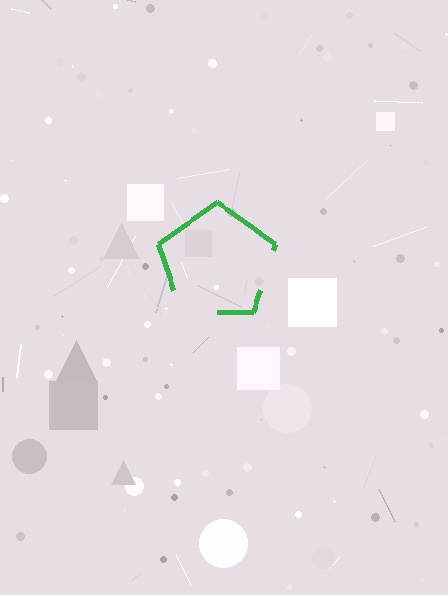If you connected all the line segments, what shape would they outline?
They would outline a pentagon.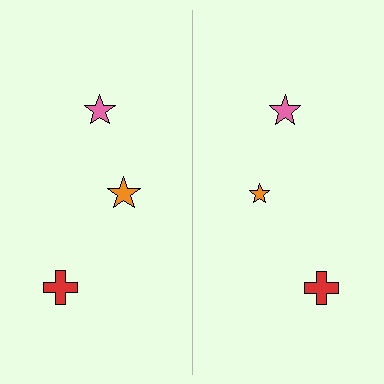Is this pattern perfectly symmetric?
No, the pattern is not perfectly symmetric. The orange star on the right side has a different size than its mirror counterpart.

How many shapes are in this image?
There are 6 shapes in this image.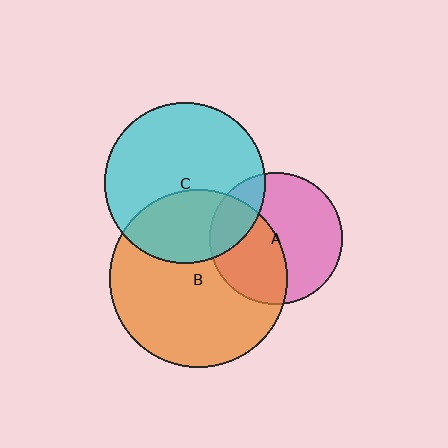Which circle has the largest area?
Circle B (orange).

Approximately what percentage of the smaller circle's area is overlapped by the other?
Approximately 35%.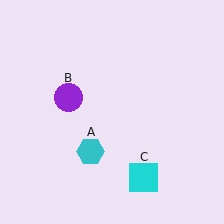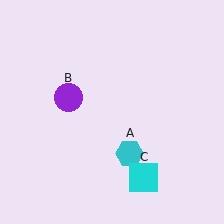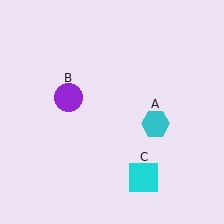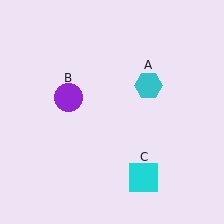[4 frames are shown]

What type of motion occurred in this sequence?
The cyan hexagon (object A) rotated counterclockwise around the center of the scene.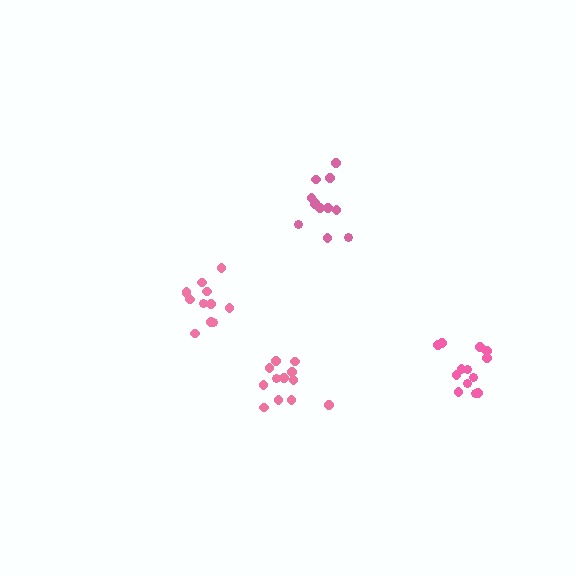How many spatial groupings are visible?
There are 4 spatial groupings.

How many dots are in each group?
Group 1: 12 dots, Group 2: 13 dots, Group 3: 12 dots, Group 4: 12 dots (49 total).